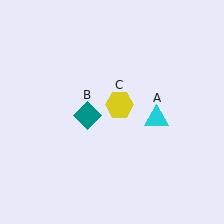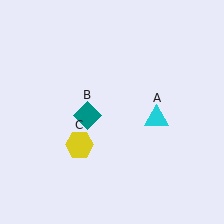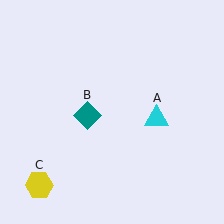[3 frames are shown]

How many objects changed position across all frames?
1 object changed position: yellow hexagon (object C).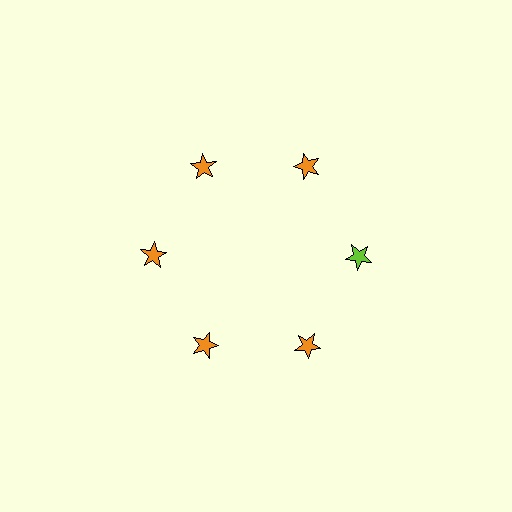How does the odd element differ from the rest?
It has a different color: lime instead of orange.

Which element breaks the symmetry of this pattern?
The lime star at roughly the 3 o'clock position breaks the symmetry. All other shapes are orange stars.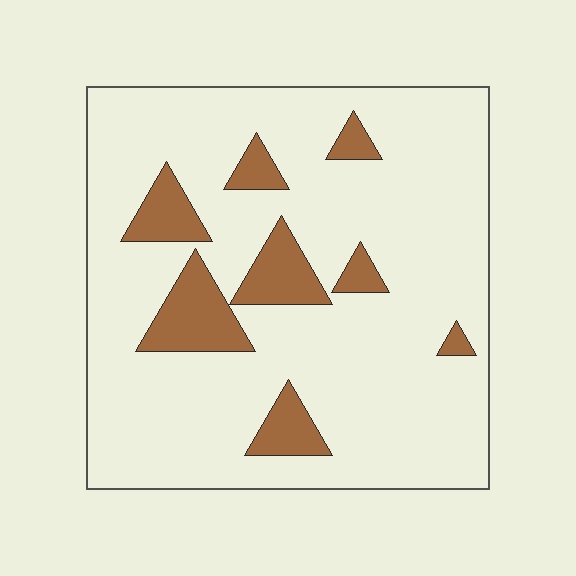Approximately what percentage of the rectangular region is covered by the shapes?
Approximately 15%.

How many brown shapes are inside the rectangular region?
8.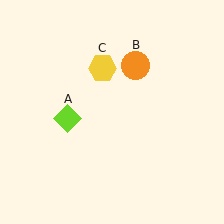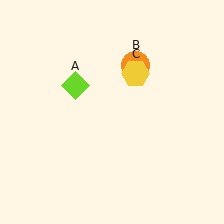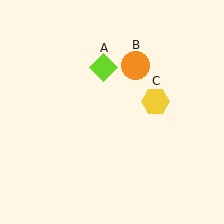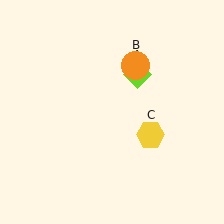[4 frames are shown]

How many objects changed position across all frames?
2 objects changed position: lime diamond (object A), yellow hexagon (object C).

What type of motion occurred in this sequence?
The lime diamond (object A), yellow hexagon (object C) rotated clockwise around the center of the scene.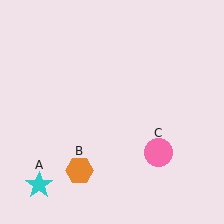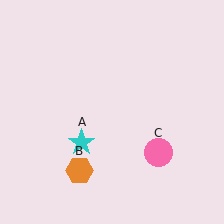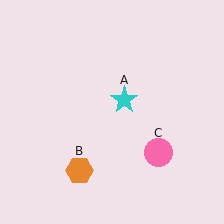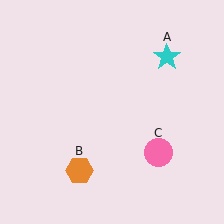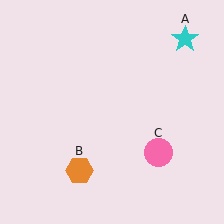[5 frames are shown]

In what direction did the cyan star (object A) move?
The cyan star (object A) moved up and to the right.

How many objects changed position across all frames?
1 object changed position: cyan star (object A).